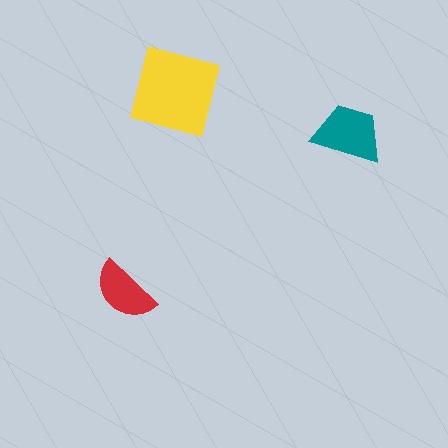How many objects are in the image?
There are 3 objects in the image.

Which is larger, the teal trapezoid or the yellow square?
The yellow square.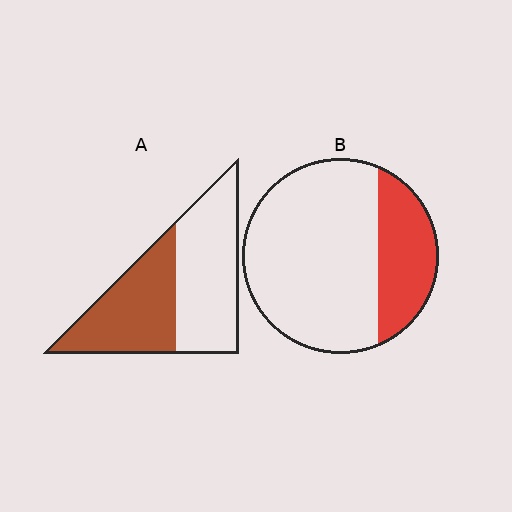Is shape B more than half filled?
No.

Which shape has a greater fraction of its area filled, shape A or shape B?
Shape A.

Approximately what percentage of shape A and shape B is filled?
A is approximately 45% and B is approximately 25%.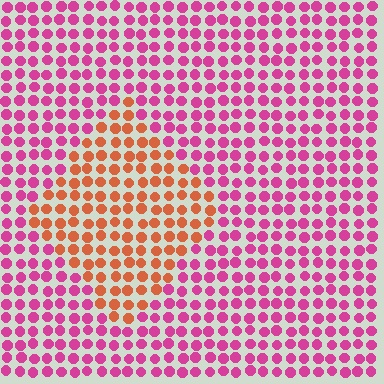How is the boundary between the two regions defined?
The boundary is defined purely by a slight shift in hue (about 51 degrees). Spacing, size, and orientation are identical on both sides.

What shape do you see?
I see a diamond.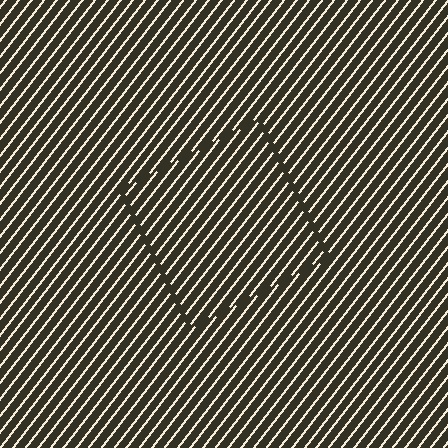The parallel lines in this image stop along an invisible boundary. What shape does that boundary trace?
An illusory square. The interior of the shape contains the same grating, shifted by half a period — the contour is defined by the phase discontinuity where line-ends from the inner and outer gratings abut.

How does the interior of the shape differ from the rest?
The interior of the shape contains the same grating, shifted by half a period — the contour is defined by the phase discontinuity where line-ends from the inner and outer gratings abut.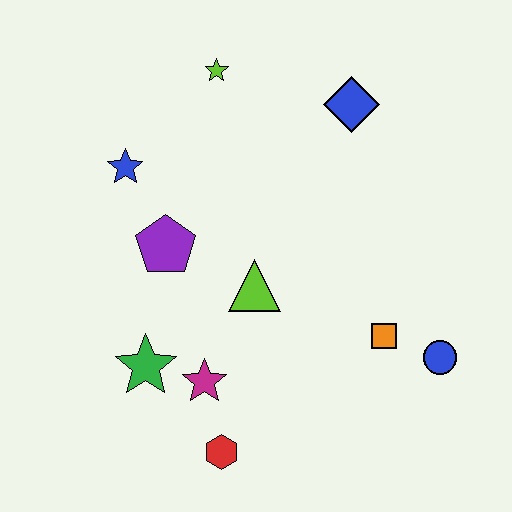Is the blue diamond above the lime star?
No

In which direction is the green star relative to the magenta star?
The green star is to the left of the magenta star.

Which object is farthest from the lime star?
The red hexagon is farthest from the lime star.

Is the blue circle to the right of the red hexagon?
Yes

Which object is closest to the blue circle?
The orange square is closest to the blue circle.